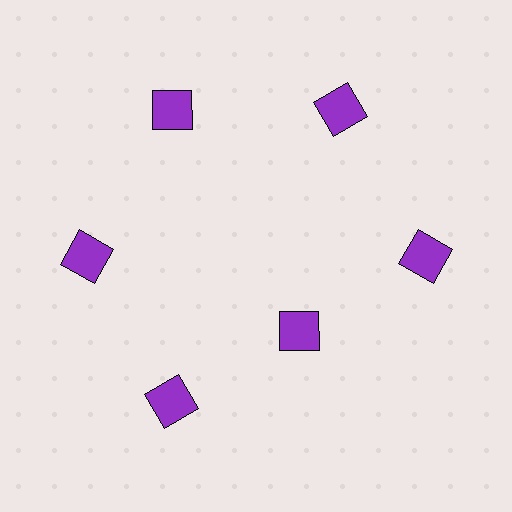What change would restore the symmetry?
The symmetry would be restored by moving it outward, back onto the ring so that all 6 squares sit at equal angles and equal distance from the center.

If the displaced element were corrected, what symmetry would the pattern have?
It would have 6-fold rotational symmetry — the pattern would map onto itself every 60 degrees.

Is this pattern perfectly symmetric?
No. The 6 purple squares are arranged in a ring, but one element near the 5 o'clock position is pulled inward toward the center, breaking the 6-fold rotational symmetry.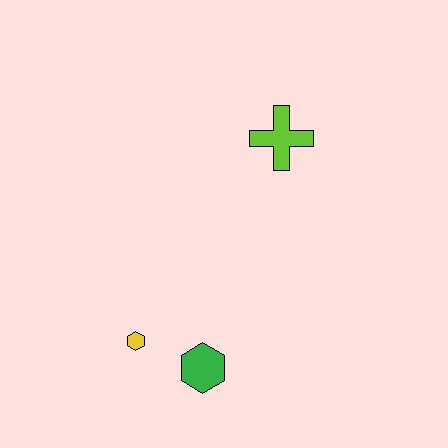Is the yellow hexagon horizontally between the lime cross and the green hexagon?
No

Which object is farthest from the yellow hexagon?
The lime cross is farthest from the yellow hexagon.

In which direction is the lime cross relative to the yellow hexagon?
The lime cross is above the yellow hexagon.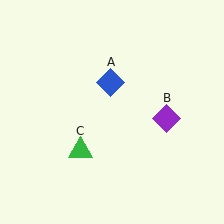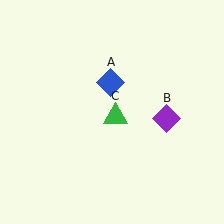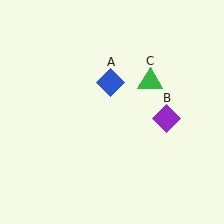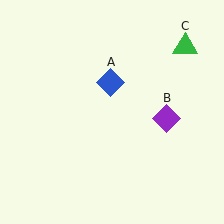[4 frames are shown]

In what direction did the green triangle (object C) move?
The green triangle (object C) moved up and to the right.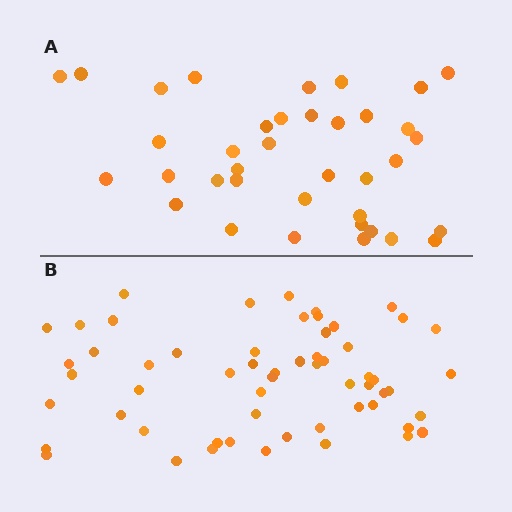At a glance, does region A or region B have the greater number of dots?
Region B (the bottom region) has more dots.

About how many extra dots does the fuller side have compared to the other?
Region B has approximately 20 more dots than region A.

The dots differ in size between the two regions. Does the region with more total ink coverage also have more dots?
No. Region A has more total ink coverage because its dots are larger, but region B actually contains more individual dots. Total area can be misleading — the number of items is what matters here.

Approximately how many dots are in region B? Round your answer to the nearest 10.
About 60 dots. (The exact count is 58, which rounds to 60.)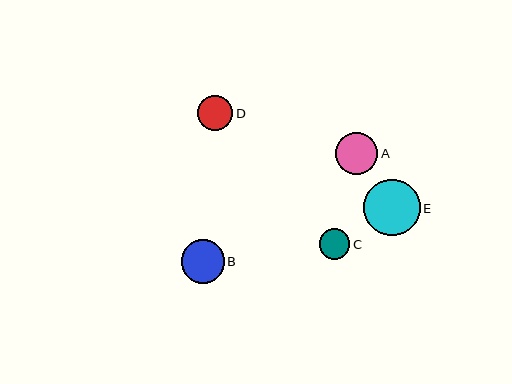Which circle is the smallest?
Circle C is the smallest with a size of approximately 30 pixels.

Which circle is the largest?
Circle E is the largest with a size of approximately 57 pixels.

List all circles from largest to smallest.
From largest to smallest: E, B, A, D, C.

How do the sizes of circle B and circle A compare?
Circle B and circle A are approximately the same size.